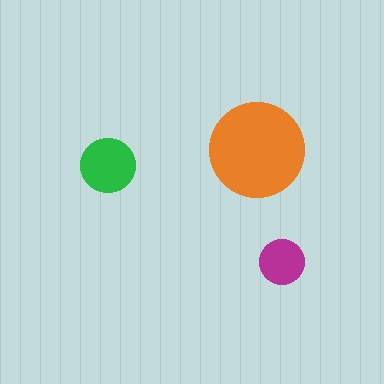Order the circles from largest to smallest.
the orange one, the green one, the magenta one.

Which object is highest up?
The orange circle is topmost.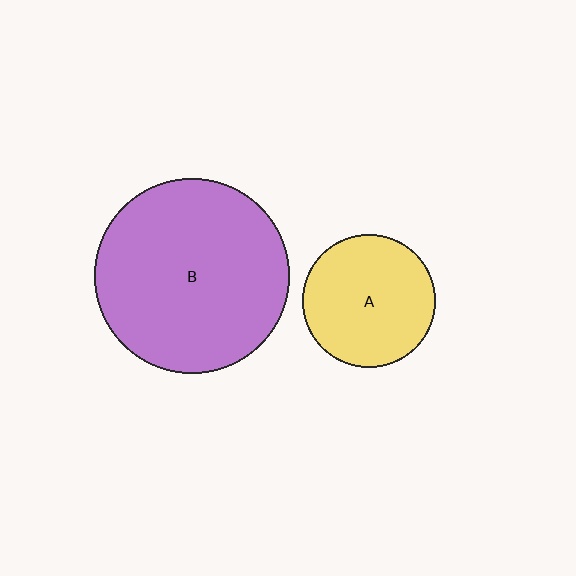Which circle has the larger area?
Circle B (purple).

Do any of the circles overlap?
No, none of the circles overlap.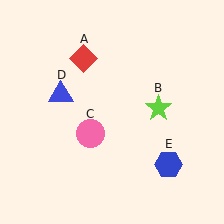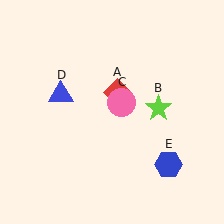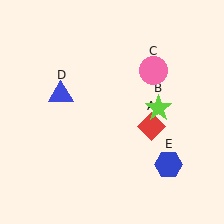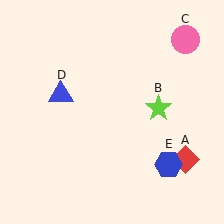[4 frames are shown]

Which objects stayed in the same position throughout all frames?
Lime star (object B) and blue triangle (object D) and blue hexagon (object E) remained stationary.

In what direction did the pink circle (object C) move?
The pink circle (object C) moved up and to the right.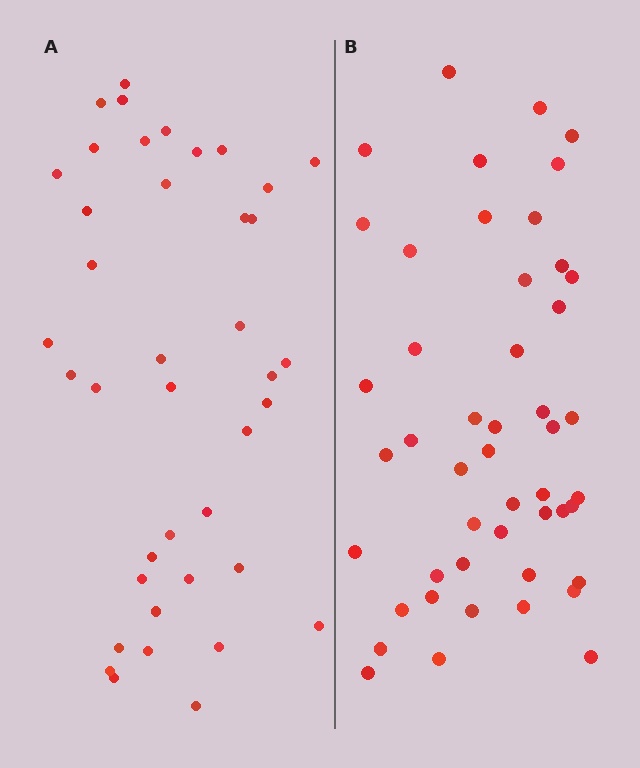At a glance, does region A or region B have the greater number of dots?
Region B (the right region) has more dots.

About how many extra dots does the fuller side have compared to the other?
Region B has roughly 8 or so more dots than region A.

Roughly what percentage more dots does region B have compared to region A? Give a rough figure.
About 20% more.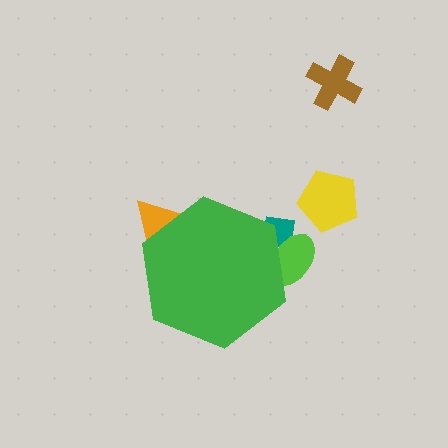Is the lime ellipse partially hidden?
Yes, the lime ellipse is partially hidden behind the green hexagon.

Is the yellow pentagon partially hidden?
No, the yellow pentagon is fully visible.